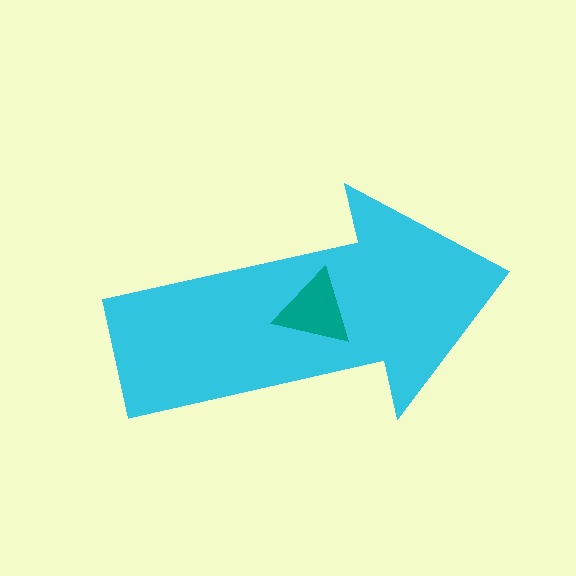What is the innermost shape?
The teal triangle.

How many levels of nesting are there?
2.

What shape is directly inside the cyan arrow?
The teal triangle.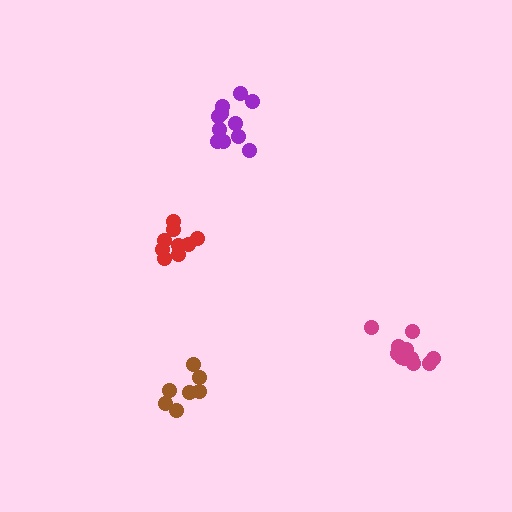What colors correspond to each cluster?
The clusters are colored: brown, purple, magenta, red.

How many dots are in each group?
Group 1: 7 dots, Group 2: 11 dots, Group 3: 11 dots, Group 4: 9 dots (38 total).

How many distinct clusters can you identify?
There are 4 distinct clusters.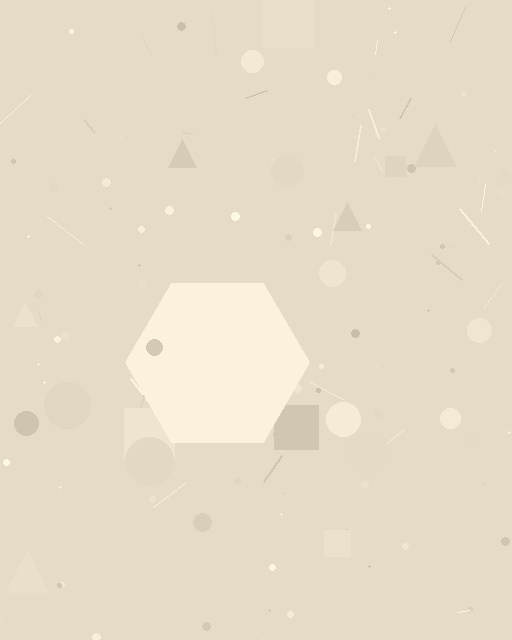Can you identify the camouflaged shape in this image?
The camouflaged shape is a hexagon.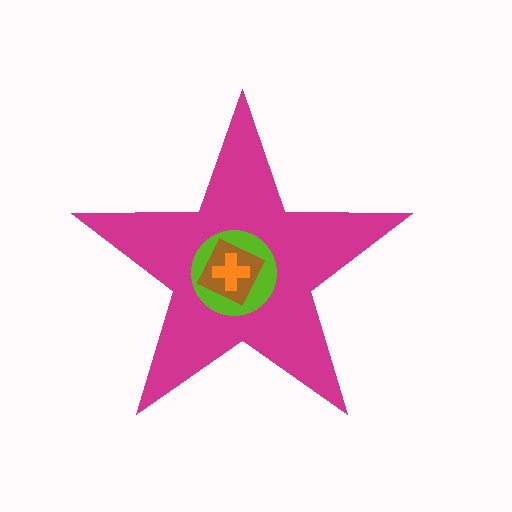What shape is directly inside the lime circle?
The brown square.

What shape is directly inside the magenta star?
The lime circle.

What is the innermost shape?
The orange cross.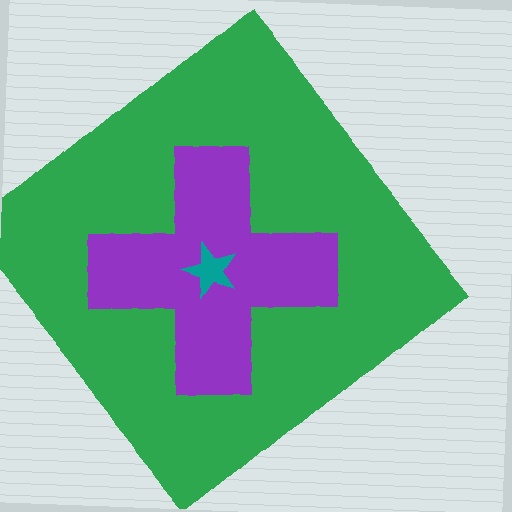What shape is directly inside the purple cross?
The teal star.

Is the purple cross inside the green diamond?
Yes.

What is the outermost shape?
The green diamond.